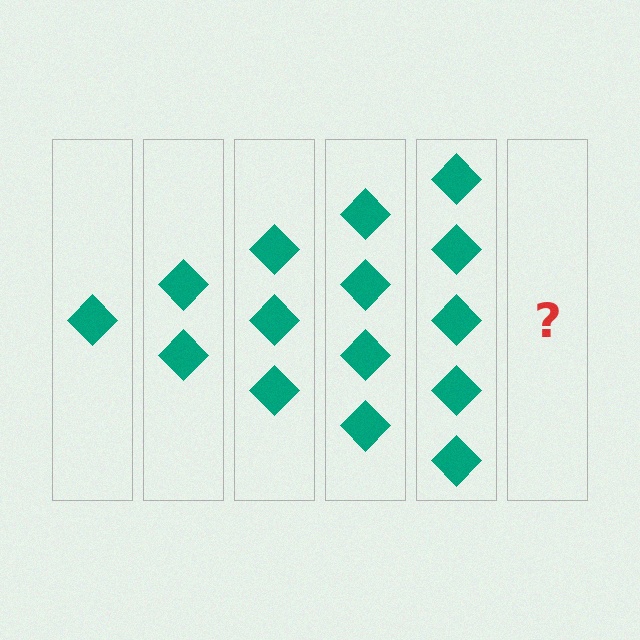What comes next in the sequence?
The next element should be 6 diamonds.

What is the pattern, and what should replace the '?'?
The pattern is that each step adds one more diamond. The '?' should be 6 diamonds.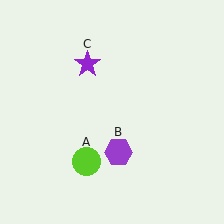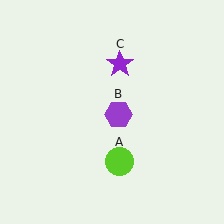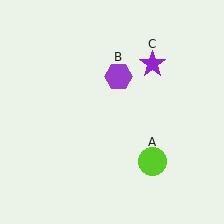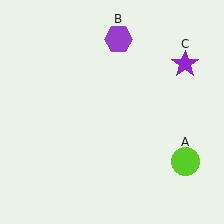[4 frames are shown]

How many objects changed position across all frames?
3 objects changed position: lime circle (object A), purple hexagon (object B), purple star (object C).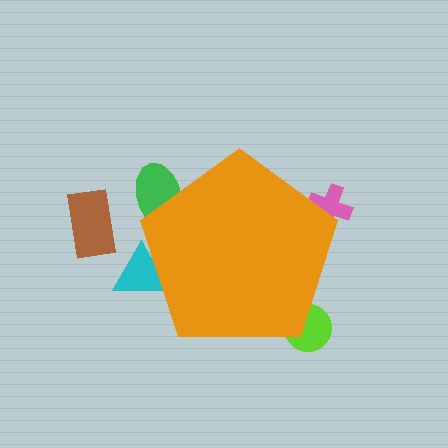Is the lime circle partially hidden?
Yes, the lime circle is partially hidden behind the orange pentagon.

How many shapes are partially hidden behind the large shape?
4 shapes are partially hidden.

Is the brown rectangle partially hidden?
No, the brown rectangle is fully visible.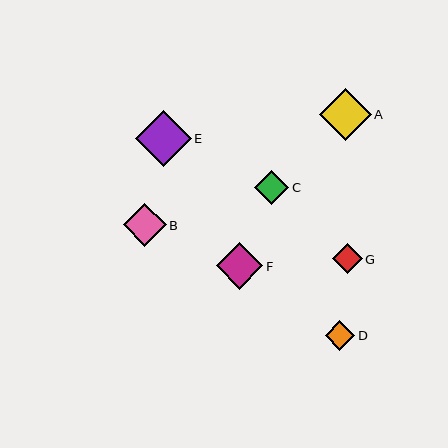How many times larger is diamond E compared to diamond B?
Diamond E is approximately 1.3 times the size of diamond B.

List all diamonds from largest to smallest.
From largest to smallest: E, A, F, B, C, D, G.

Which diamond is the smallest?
Diamond G is the smallest with a size of approximately 30 pixels.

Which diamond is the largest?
Diamond E is the largest with a size of approximately 56 pixels.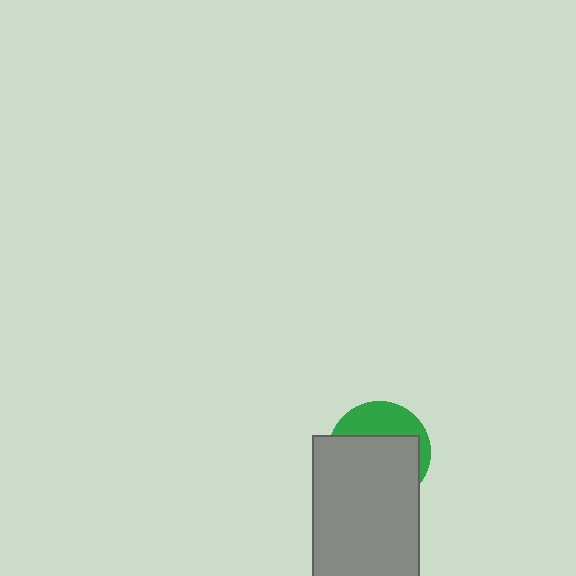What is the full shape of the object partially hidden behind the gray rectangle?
The partially hidden object is a green circle.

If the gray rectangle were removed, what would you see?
You would see the complete green circle.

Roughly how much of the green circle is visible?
A small part of it is visible (roughly 35%).